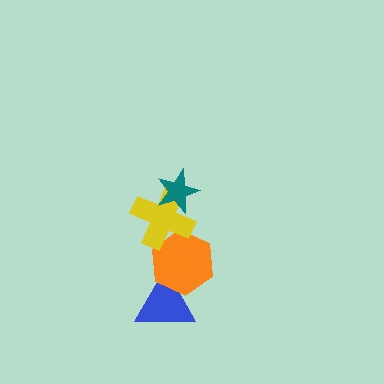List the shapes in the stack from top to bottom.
From top to bottom: the teal star, the yellow cross, the orange hexagon, the blue triangle.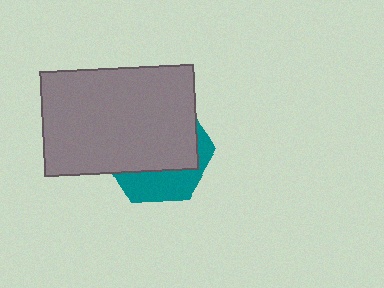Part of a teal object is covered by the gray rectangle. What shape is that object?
It is a hexagon.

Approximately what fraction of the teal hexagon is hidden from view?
Roughly 68% of the teal hexagon is hidden behind the gray rectangle.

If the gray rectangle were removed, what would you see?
You would see the complete teal hexagon.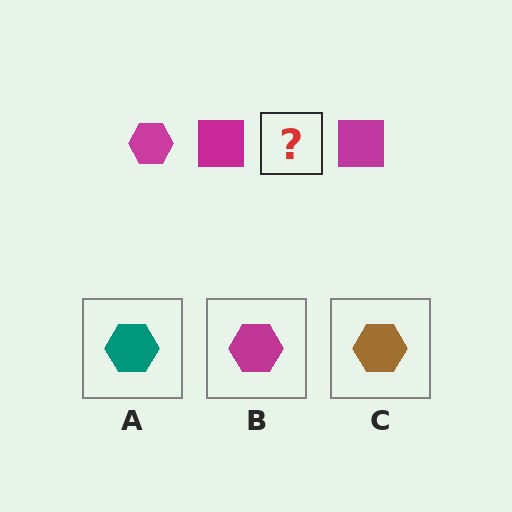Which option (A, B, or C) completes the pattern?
B.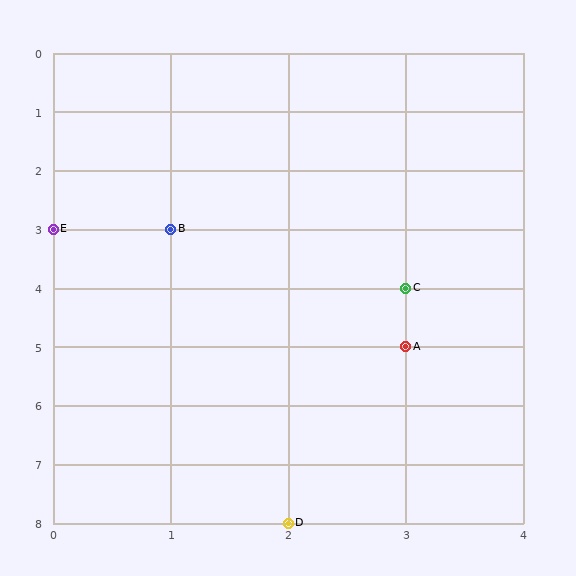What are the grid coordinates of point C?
Point C is at grid coordinates (3, 4).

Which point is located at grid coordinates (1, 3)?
Point B is at (1, 3).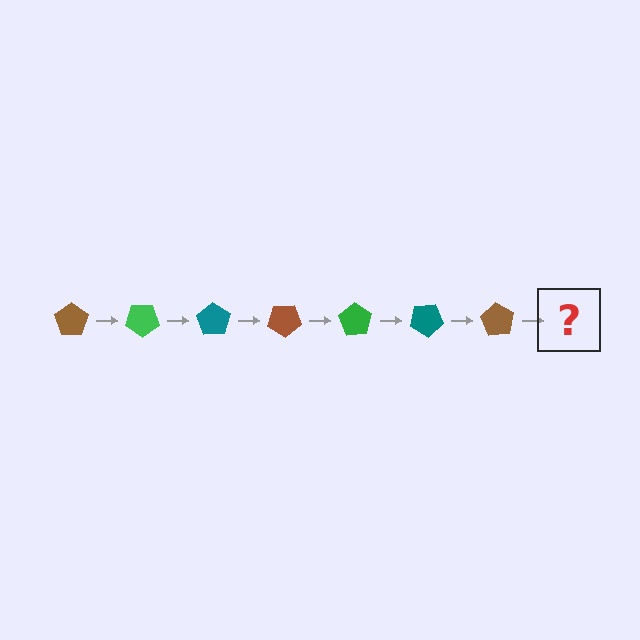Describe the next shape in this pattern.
It should be a green pentagon, rotated 245 degrees from the start.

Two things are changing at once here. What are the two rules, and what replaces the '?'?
The two rules are that it rotates 35 degrees each step and the color cycles through brown, green, and teal. The '?' should be a green pentagon, rotated 245 degrees from the start.